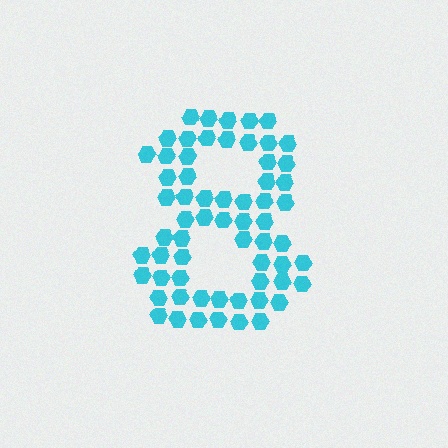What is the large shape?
The large shape is the digit 8.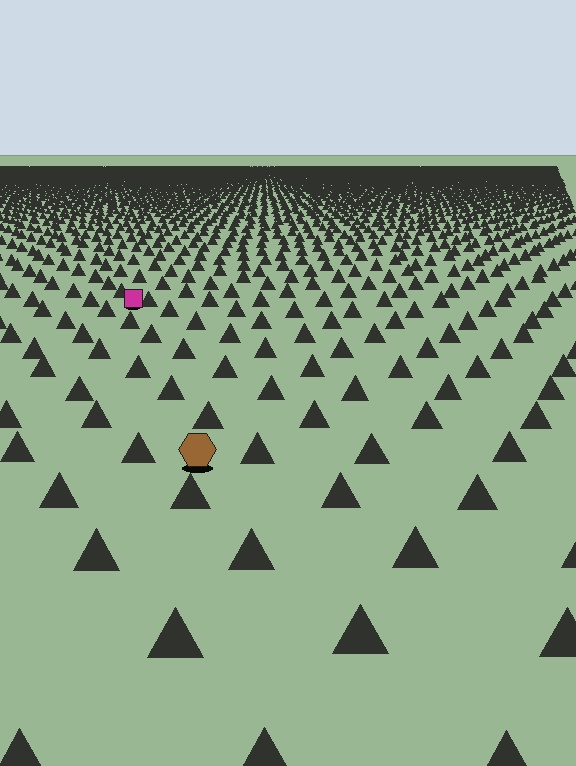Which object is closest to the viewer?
The brown hexagon is closest. The texture marks near it are larger and more spread out.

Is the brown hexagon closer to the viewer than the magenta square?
Yes. The brown hexagon is closer — you can tell from the texture gradient: the ground texture is coarser near it.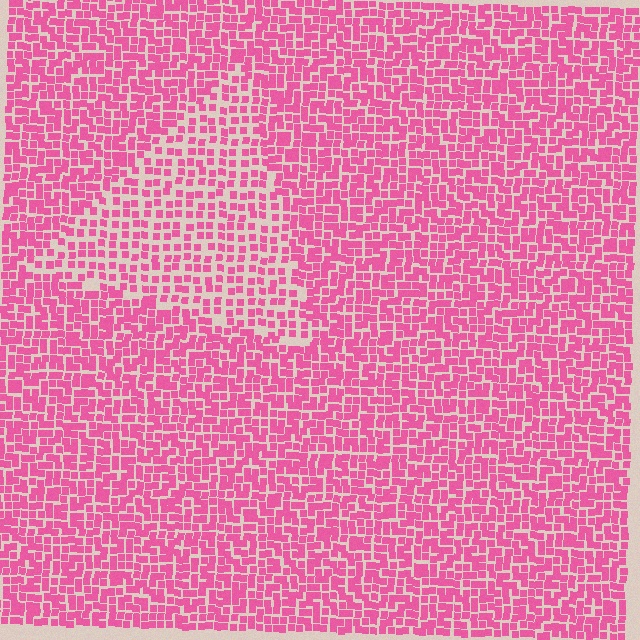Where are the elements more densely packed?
The elements are more densely packed outside the triangle boundary.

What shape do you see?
I see a triangle.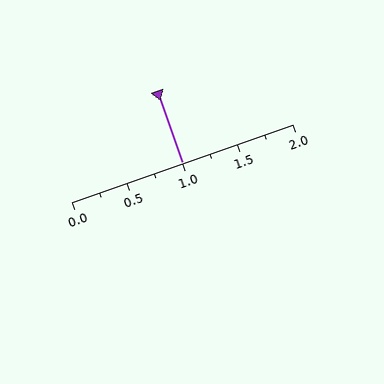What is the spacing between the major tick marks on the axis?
The major ticks are spaced 0.5 apart.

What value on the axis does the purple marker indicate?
The marker indicates approximately 1.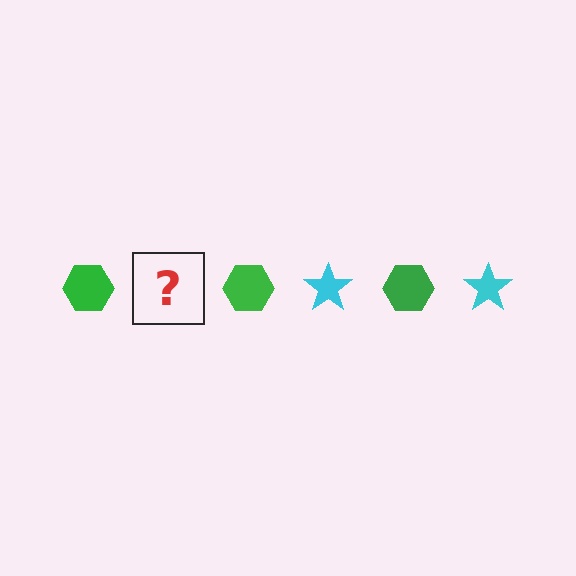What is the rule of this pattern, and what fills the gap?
The rule is that the pattern alternates between green hexagon and cyan star. The gap should be filled with a cyan star.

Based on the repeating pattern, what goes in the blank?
The blank should be a cyan star.